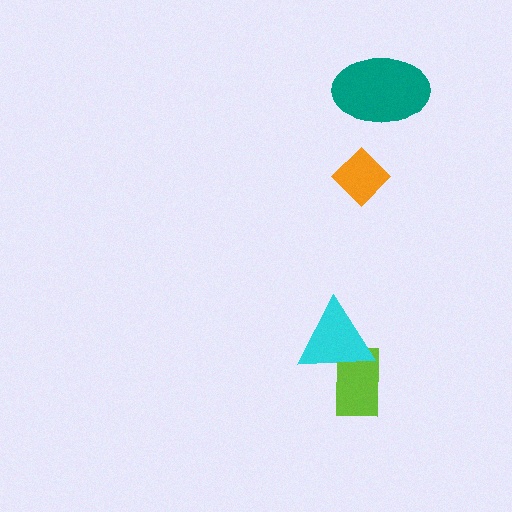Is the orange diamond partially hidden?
No, no other shape covers it.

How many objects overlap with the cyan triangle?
1 object overlaps with the cyan triangle.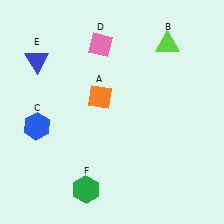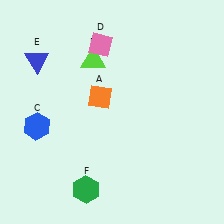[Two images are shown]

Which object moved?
The lime triangle (B) moved left.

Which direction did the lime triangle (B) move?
The lime triangle (B) moved left.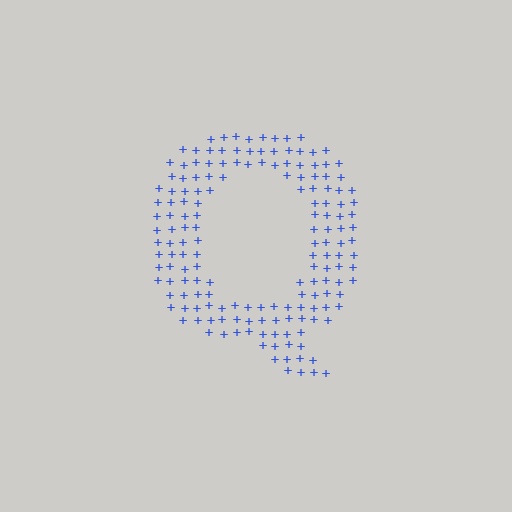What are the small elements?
The small elements are plus signs.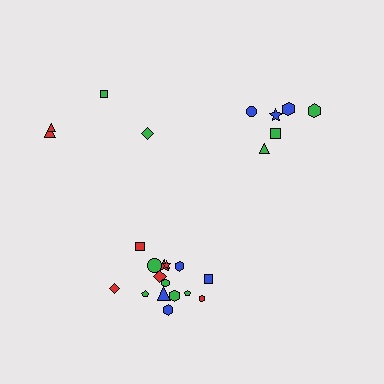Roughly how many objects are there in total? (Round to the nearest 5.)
Roughly 25 objects in total.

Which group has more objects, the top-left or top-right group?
The top-right group.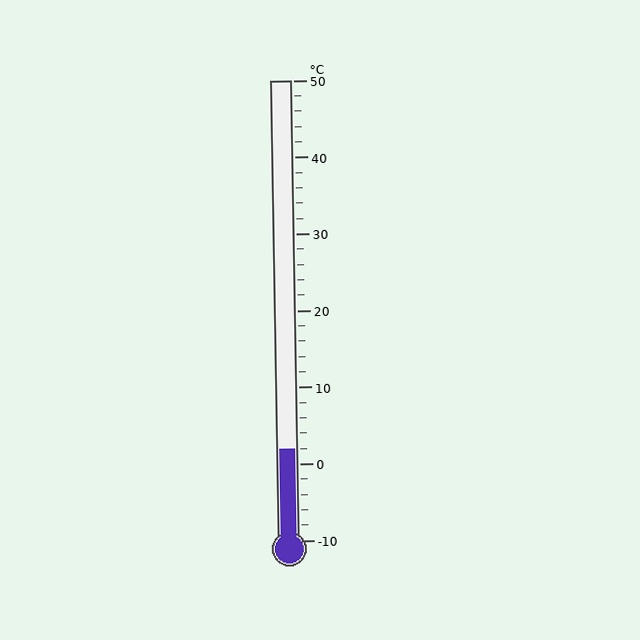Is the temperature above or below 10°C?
The temperature is below 10°C.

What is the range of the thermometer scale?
The thermometer scale ranges from -10°C to 50°C.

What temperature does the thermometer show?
The thermometer shows approximately 2°C.